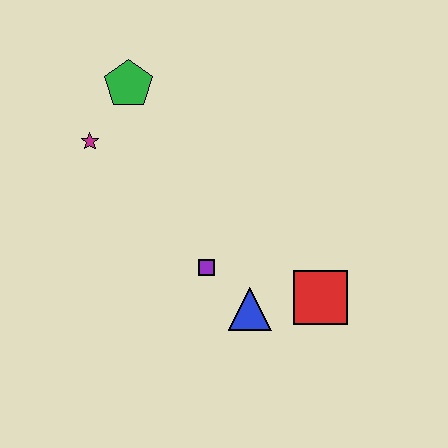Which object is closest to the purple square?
The blue triangle is closest to the purple square.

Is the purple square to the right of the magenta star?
Yes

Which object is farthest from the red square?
The green pentagon is farthest from the red square.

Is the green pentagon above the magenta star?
Yes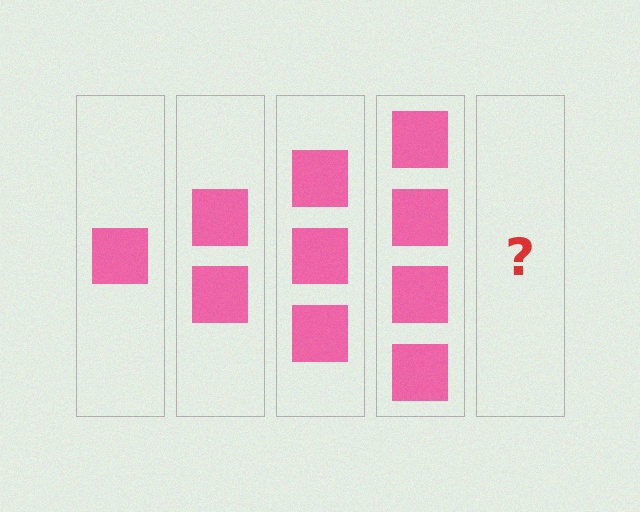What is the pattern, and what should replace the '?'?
The pattern is that each step adds one more square. The '?' should be 5 squares.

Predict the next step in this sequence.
The next step is 5 squares.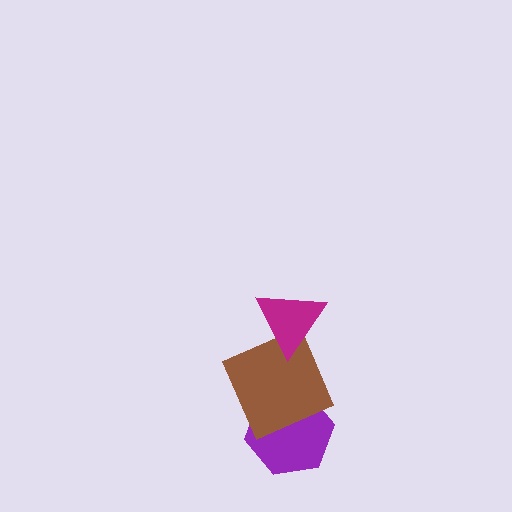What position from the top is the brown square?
The brown square is 2nd from the top.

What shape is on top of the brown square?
The magenta triangle is on top of the brown square.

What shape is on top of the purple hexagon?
The brown square is on top of the purple hexagon.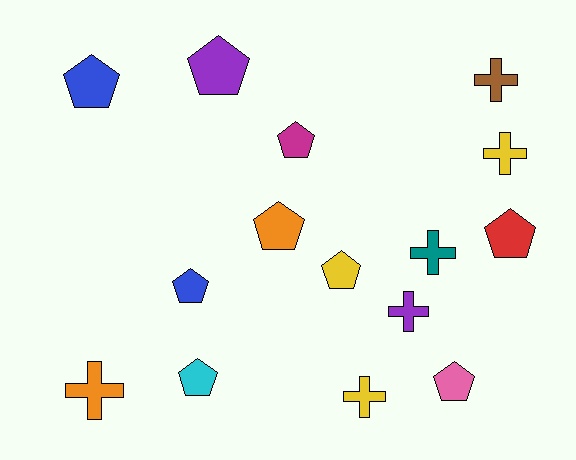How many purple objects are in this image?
There are 2 purple objects.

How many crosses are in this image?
There are 6 crosses.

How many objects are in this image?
There are 15 objects.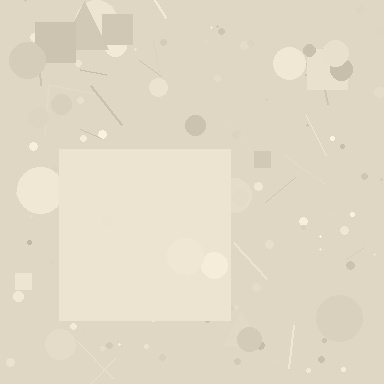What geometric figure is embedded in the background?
A square is embedded in the background.